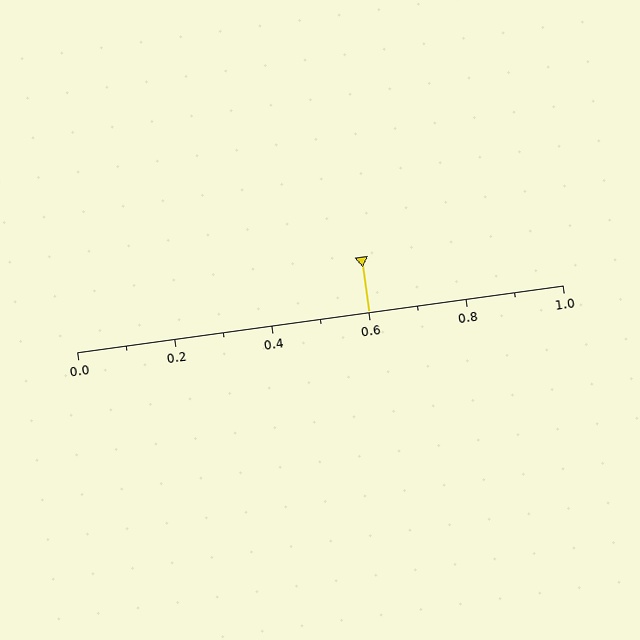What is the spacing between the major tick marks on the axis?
The major ticks are spaced 0.2 apart.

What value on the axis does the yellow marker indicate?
The marker indicates approximately 0.6.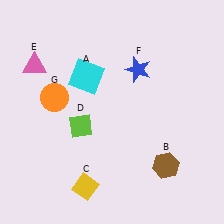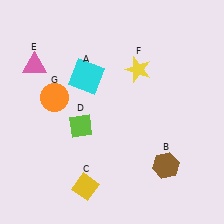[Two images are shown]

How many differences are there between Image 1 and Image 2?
There is 1 difference between the two images.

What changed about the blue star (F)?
In Image 1, F is blue. In Image 2, it changed to yellow.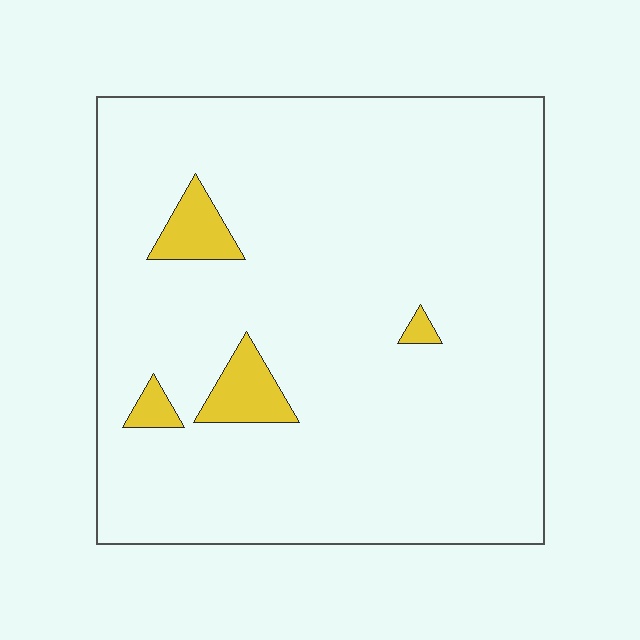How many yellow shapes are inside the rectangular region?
4.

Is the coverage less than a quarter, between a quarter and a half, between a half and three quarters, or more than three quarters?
Less than a quarter.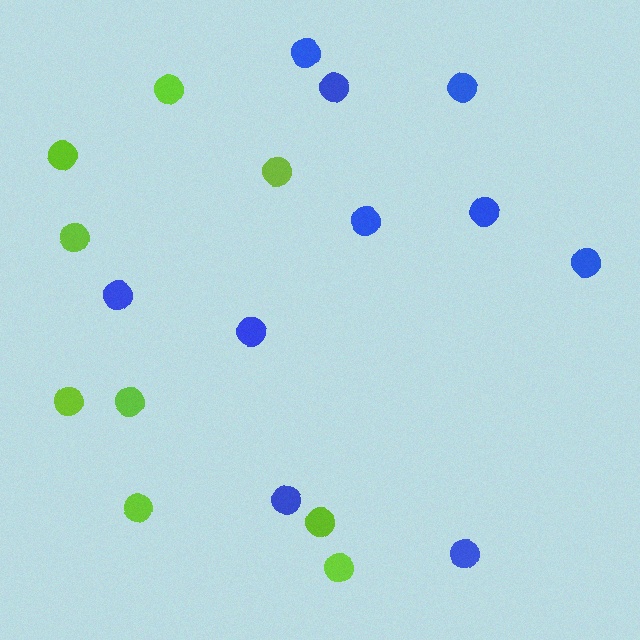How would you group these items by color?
There are 2 groups: one group of blue circles (10) and one group of lime circles (9).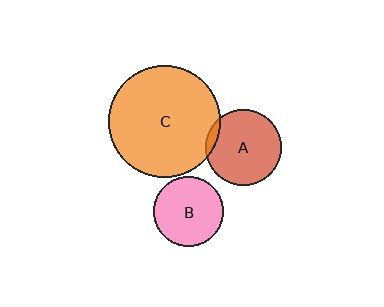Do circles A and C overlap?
Yes.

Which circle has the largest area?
Circle C (orange).